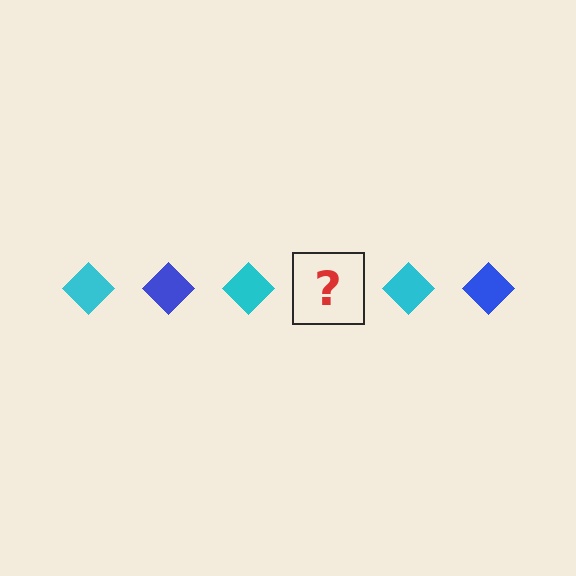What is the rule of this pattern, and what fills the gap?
The rule is that the pattern cycles through cyan, blue diamonds. The gap should be filled with a blue diamond.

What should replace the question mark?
The question mark should be replaced with a blue diamond.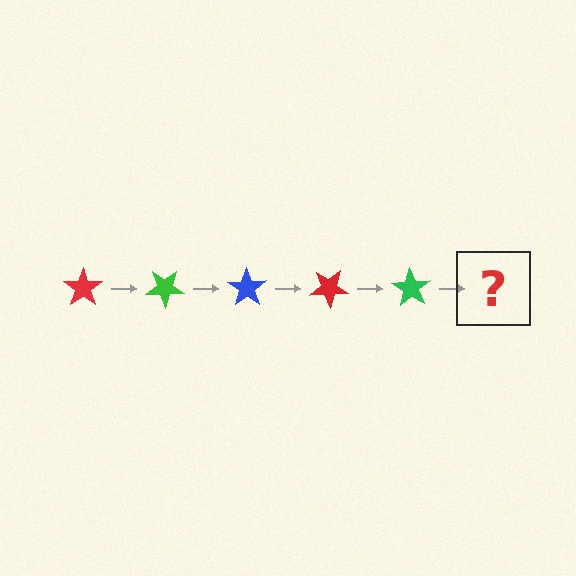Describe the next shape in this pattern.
It should be a blue star, rotated 175 degrees from the start.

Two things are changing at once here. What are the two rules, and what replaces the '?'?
The two rules are that it rotates 35 degrees each step and the color cycles through red, green, and blue. The '?' should be a blue star, rotated 175 degrees from the start.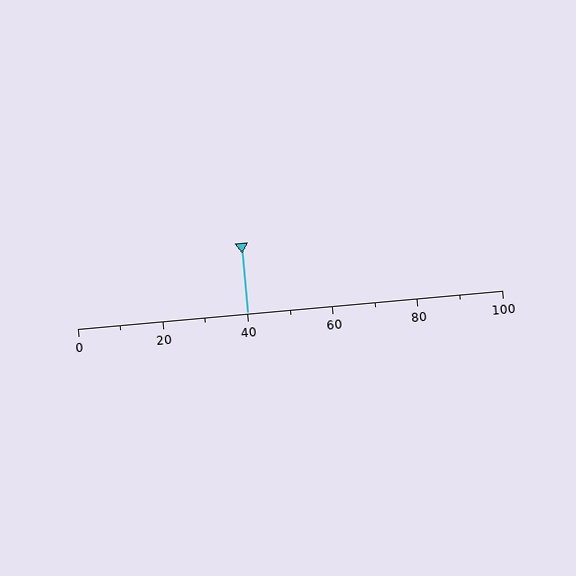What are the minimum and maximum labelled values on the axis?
The axis runs from 0 to 100.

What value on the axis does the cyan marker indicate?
The marker indicates approximately 40.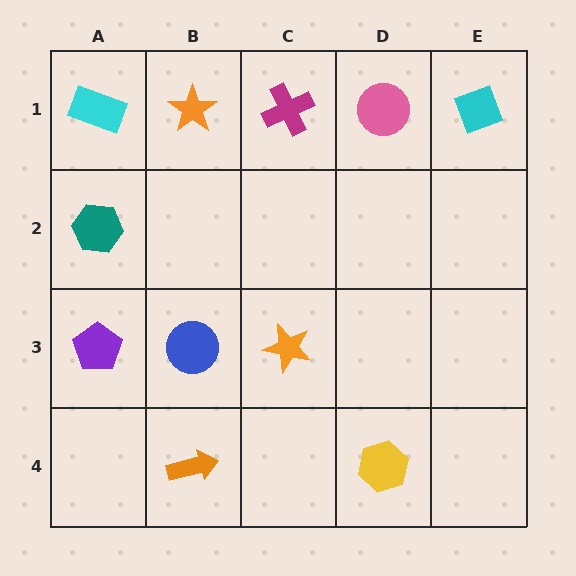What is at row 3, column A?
A purple pentagon.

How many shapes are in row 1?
5 shapes.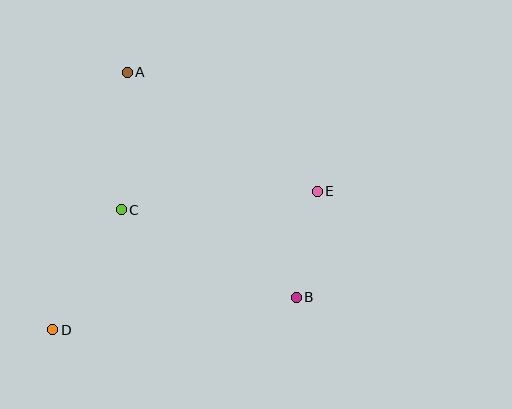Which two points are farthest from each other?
Points D and E are farthest from each other.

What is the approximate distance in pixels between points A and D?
The distance between A and D is approximately 268 pixels.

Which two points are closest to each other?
Points B and E are closest to each other.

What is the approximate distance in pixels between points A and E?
The distance between A and E is approximately 224 pixels.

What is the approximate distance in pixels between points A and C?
The distance between A and C is approximately 138 pixels.